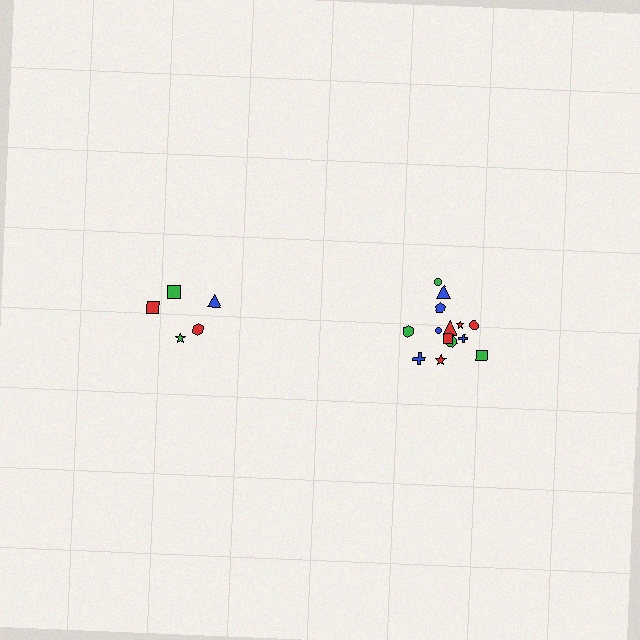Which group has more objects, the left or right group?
The right group.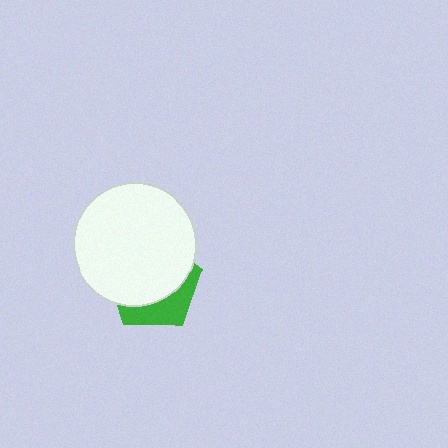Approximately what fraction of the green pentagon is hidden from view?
Roughly 68% of the green pentagon is hidden behind the white circle.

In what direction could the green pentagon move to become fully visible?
The green pentagon could move down. That would shift it out from behind the white circle entirely.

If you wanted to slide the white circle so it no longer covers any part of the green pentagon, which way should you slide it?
Slide it up — that is the most direct way to separate the two shapes.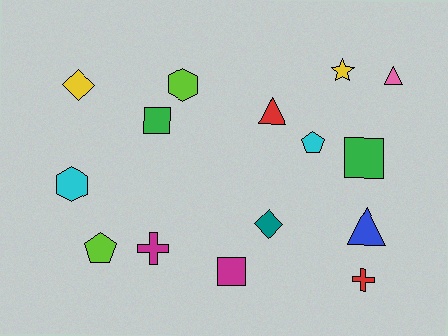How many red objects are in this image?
There are 2 red objects.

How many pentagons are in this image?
There are 2 pentagons.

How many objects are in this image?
There are 15 objects.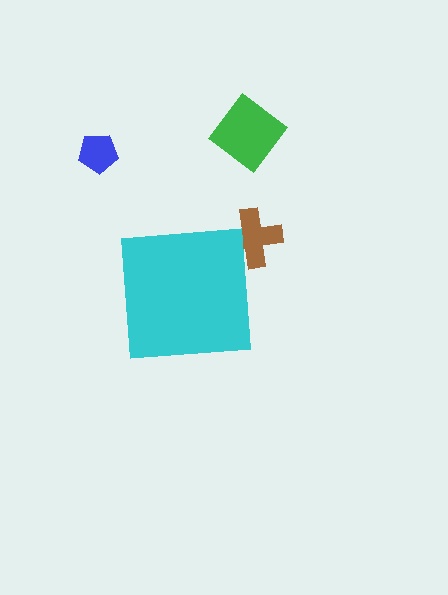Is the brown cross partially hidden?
Yes, the brown cross is partially hidden behind the cyan square.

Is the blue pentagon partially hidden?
No, the blue pentagon is fully visible.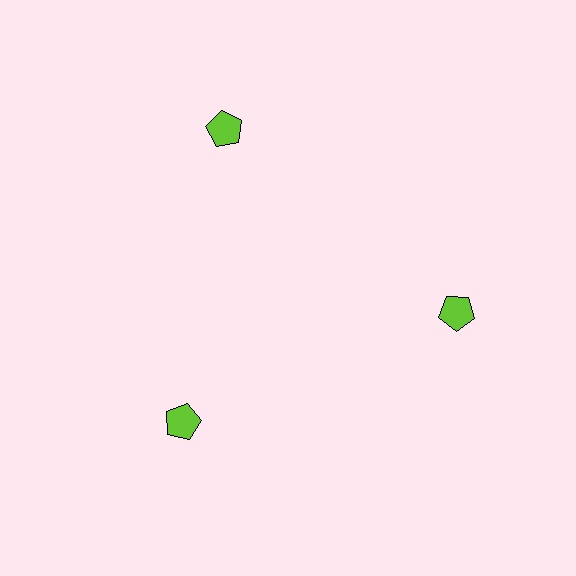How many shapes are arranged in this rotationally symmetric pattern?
There are 3 shapes, arranged in 3 groups of 1.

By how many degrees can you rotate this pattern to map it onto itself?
The pattern maps onto itself every 120 degrees of rotation.